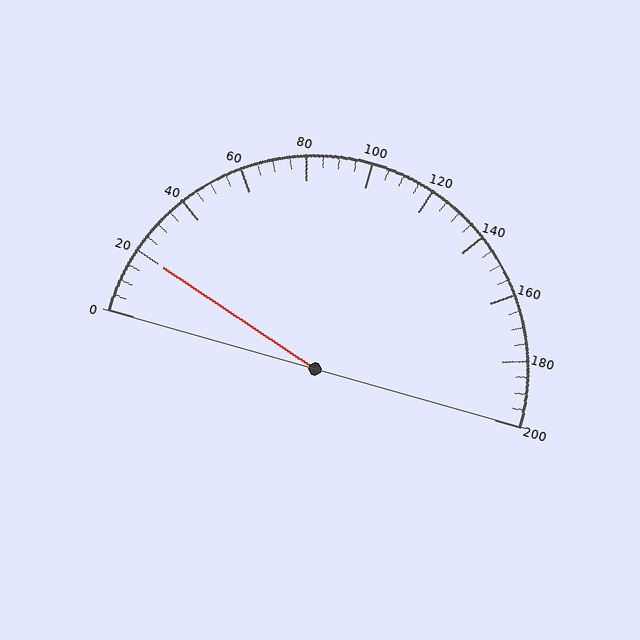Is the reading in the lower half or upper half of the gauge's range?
The reading is in the lower half of the range (0 to 200).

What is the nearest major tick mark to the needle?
The nearest major tick mark is 20.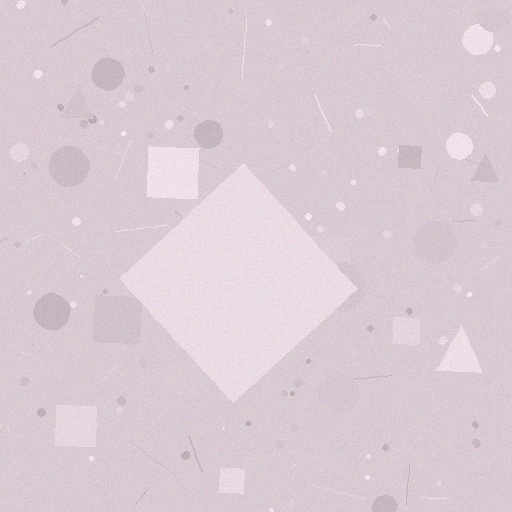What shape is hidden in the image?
A diamond is hidden in the image.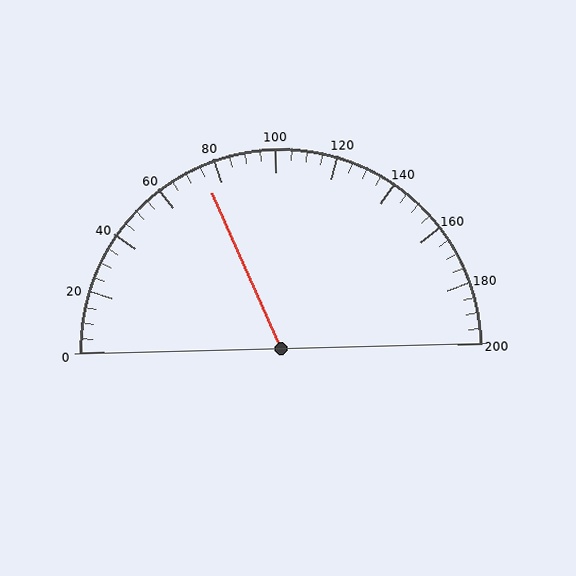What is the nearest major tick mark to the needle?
The nearest major tick mark is 80.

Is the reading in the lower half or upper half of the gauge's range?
The reading is in the lower half of the range (0 to 200).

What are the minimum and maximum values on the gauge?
The gauge ranges from 0 to 200.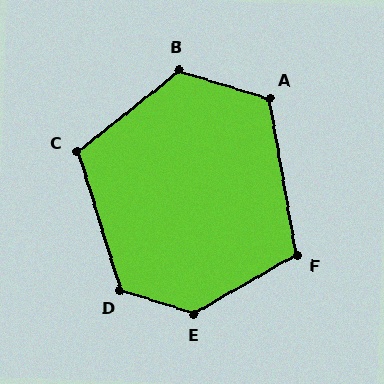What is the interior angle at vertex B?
Approximately 125 degrees (obtuse).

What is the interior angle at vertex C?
Approximately 111 degrees (obtuse).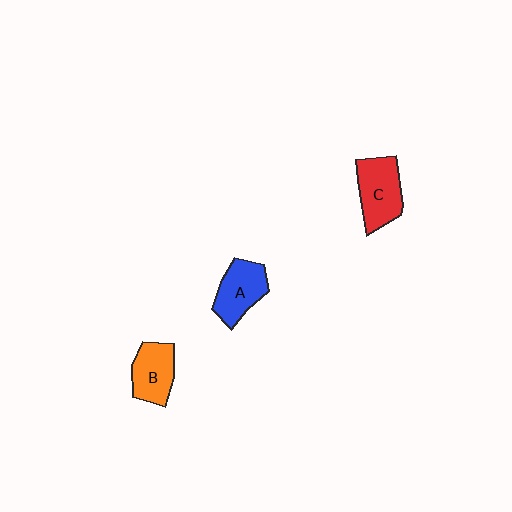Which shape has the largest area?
Shape C (red).